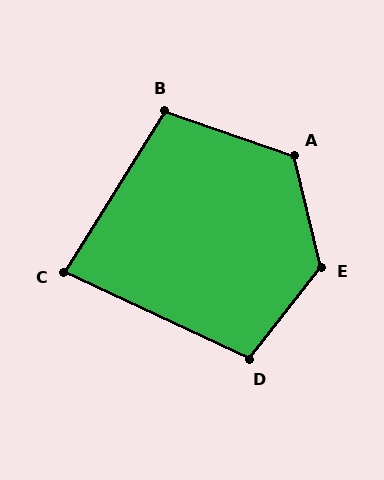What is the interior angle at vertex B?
Approximately 103 degrees (obtuse).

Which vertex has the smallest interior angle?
C, at approximately 83 degrees.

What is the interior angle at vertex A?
Approximately 123 degrees (obtuse).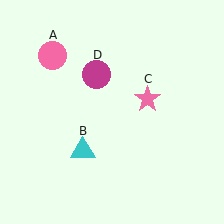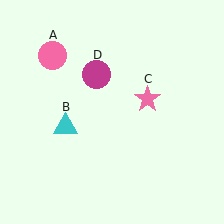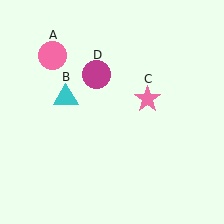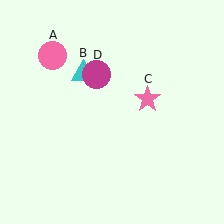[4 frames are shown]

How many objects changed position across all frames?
1 object changed position: cyan triangle (object B).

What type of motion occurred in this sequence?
The cyan triangle (object B) rotated clockwise around the center of the scene.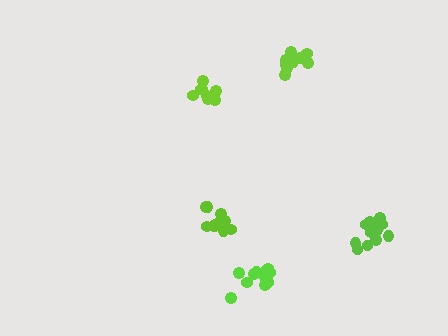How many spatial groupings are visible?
There are 5 spatial groupings.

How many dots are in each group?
Group 1: 13 dots, Group 2: 10 dots, Group 3: 9 dots, Group 4: 11 dots, Group 5: 11 dots (54 total).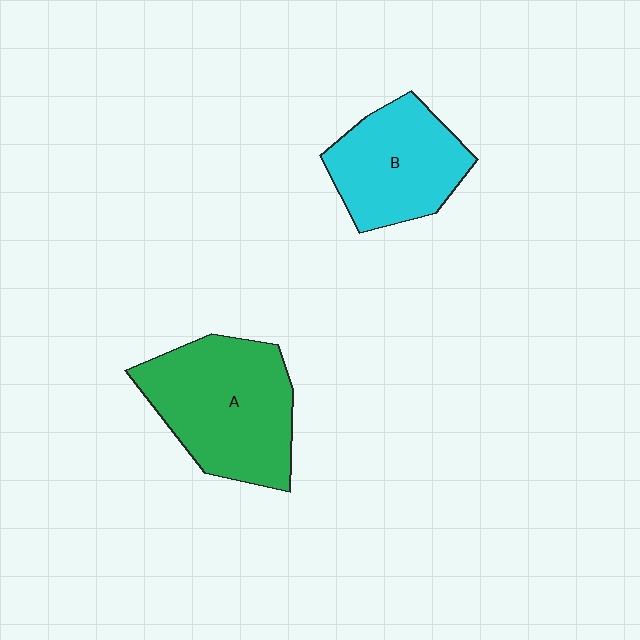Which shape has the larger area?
Shape A (green).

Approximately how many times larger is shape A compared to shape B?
Approximately 1.3 times.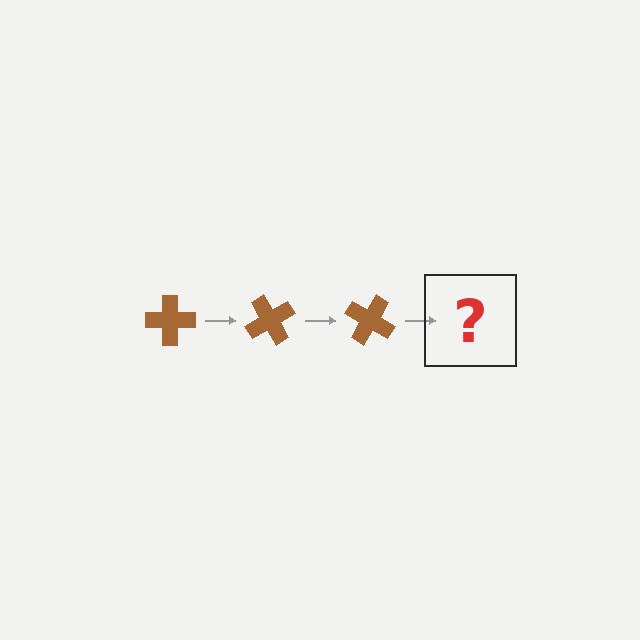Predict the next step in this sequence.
The next step is a brown cross rotated 180 degrees.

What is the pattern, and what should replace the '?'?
The pattern is that the cross rotates 60 degrees each step. The '?' should be a brown cross rotated 180 degrees.